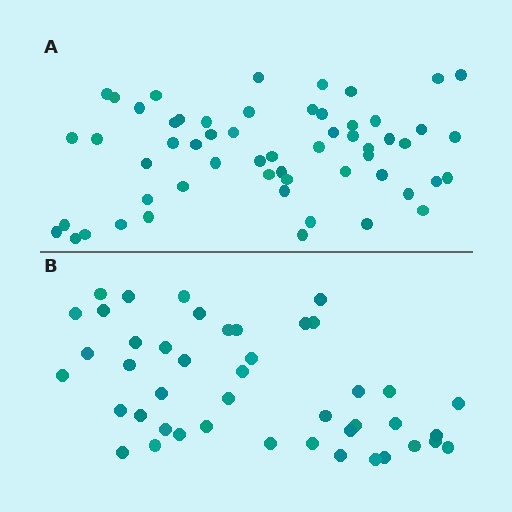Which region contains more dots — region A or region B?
Region A (the top region) has more dots.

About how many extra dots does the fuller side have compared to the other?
Region A has approximately 15 more dots than region B.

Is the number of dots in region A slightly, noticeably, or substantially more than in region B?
Region A has noticeably more, but not dramatically so. The ratio is roughly 1.3 to 1.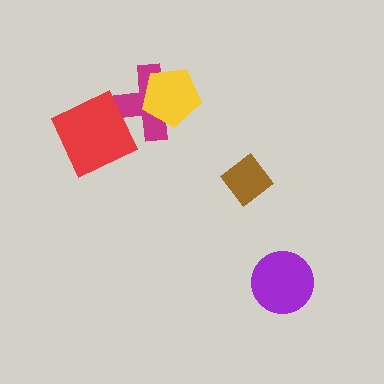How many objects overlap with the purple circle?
0 objects overlap with the purple circle.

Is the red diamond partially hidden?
No, no other shape covers it.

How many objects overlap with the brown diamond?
0 objects overlap with the brown diamond.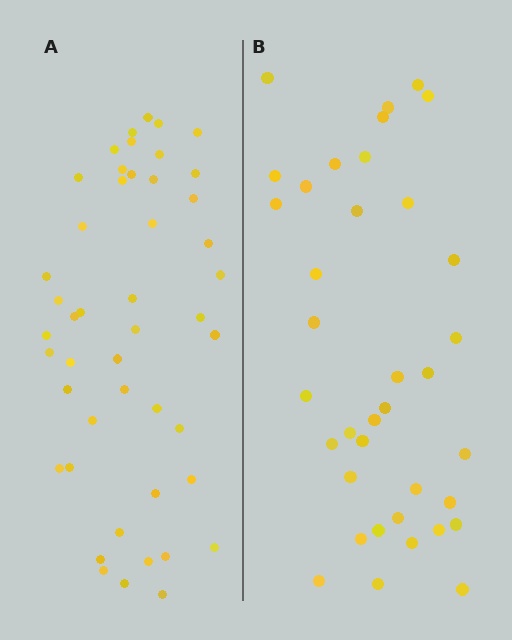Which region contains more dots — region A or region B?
Region A (the left region) has more dots.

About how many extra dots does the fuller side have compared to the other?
Region A has roughly 10 or so more dots than region B.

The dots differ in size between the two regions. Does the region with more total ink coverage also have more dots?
No. Region B has more total ink coverage because its dots are larger, but region A actually contains more individual dots. Total area can be misleading — the number of items is what matters here.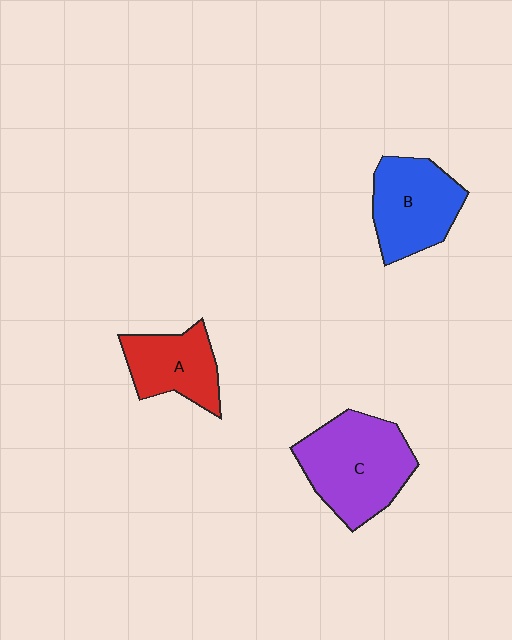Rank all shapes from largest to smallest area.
From largest to smallest: C (purple), B (blue), A (red).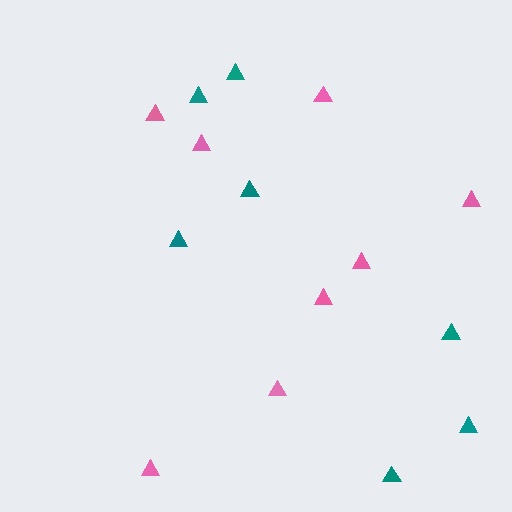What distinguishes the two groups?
There are 2 groups: one group of teal triangles (7) and one group of pink triangles (8).